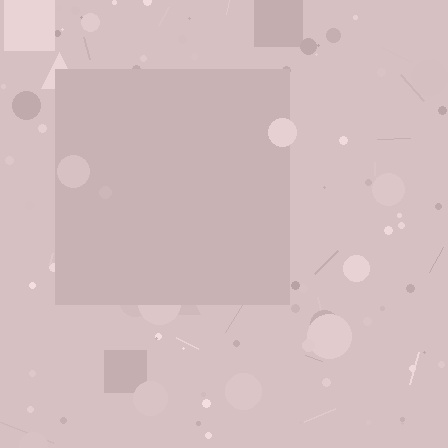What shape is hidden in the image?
A square is hidden in the image.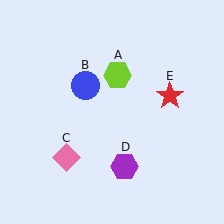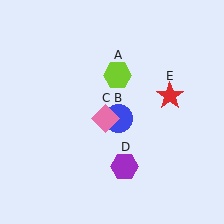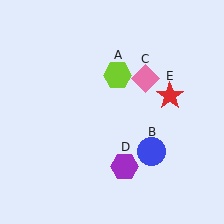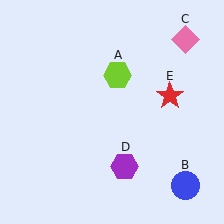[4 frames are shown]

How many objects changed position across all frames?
2 objects changed position: blue circle (object B), pink diamond (object C).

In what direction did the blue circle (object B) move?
The blue circle (object B) moved down and to the right.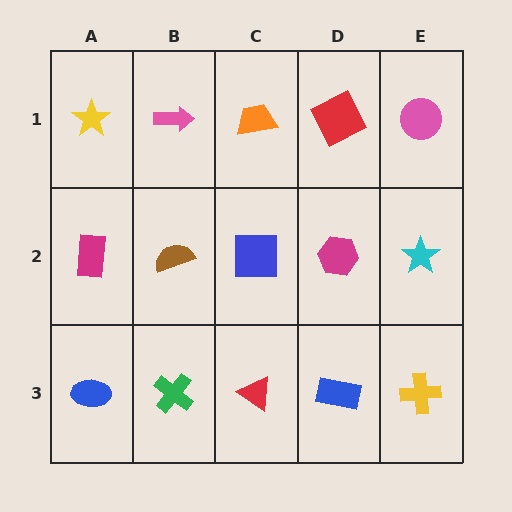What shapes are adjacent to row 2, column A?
A yellow star (row 1, column A), a blue ellipse (row 3, column A), a brown semicircle (row 2, column B).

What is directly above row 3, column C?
A blue square.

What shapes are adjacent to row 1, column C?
A blue square (row 2, column C), a pink arrow (row 1, column B), a red square (row 1, column D).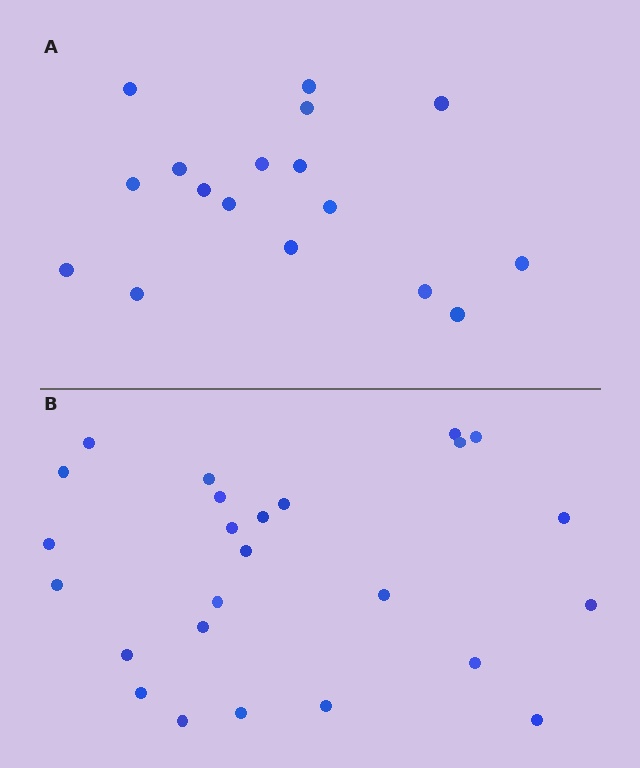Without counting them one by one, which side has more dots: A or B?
Region B (the bottom region) has more dots.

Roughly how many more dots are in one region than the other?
Region B has roughly 8 or so more dots than region A.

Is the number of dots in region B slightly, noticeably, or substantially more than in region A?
Region B has substantially more. The ratio is roughly 1.5 to 1.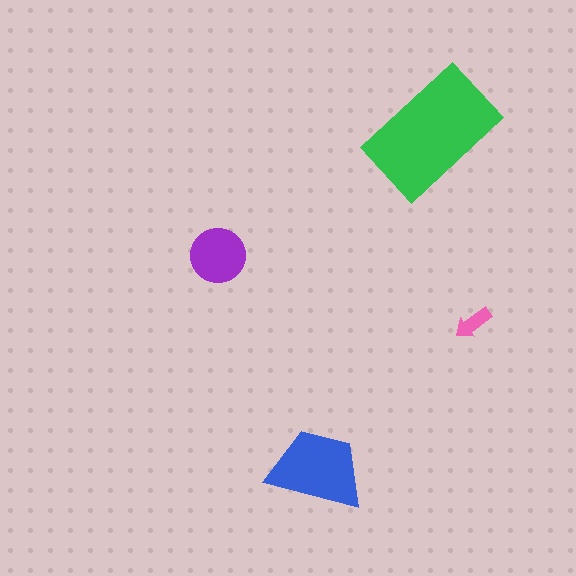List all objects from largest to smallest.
The green rectangle, the blue trapezoid, the purple circle, the pink arrow.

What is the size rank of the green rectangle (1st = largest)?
1st.